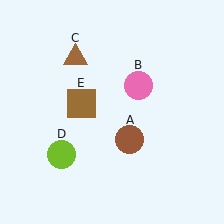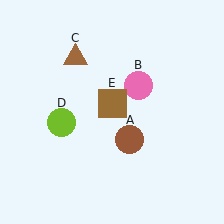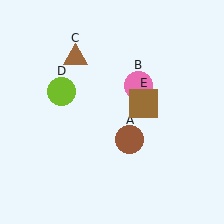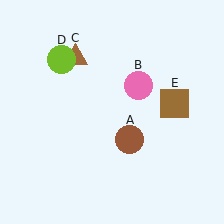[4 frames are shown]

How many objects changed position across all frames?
2 objects changed position: lime circle (object D), brown square (object E).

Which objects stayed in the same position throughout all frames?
Brown circle (object A) and pink circle (object B) and brown triangle (object C) remained stationary.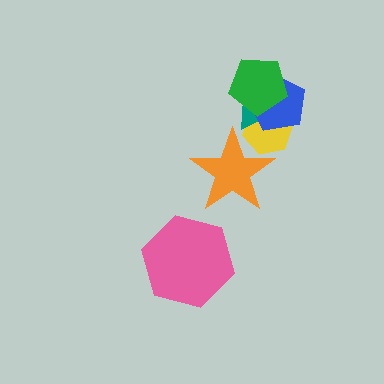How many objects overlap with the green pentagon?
3 objects overlap with the green pentagon.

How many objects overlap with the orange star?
1 object overlaps with the orange star.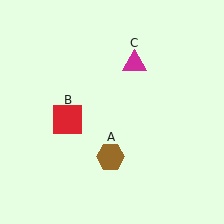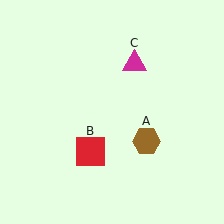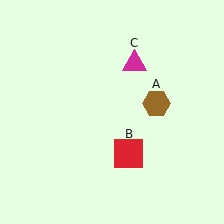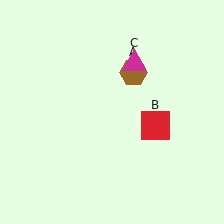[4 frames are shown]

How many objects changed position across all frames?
2 objects changed position: brown hexagon (object A), red square (object B).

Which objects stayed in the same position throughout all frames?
Magenta triangle (object C) remained stationary.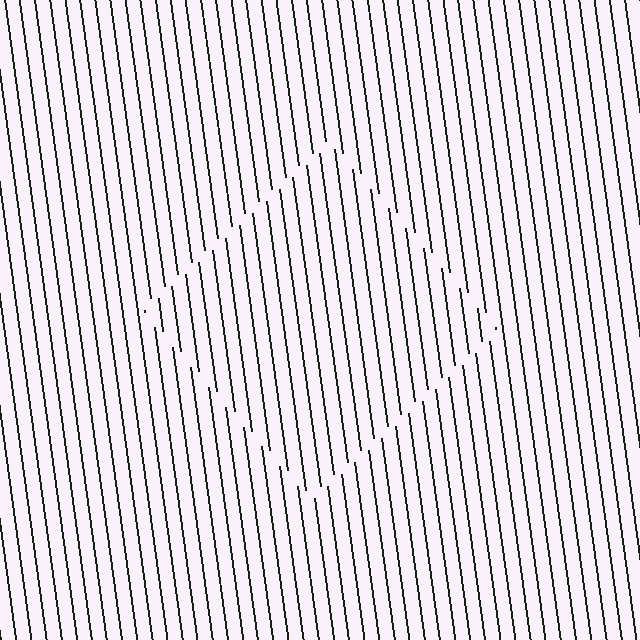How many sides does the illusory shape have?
4 sides — the line-ends trace a square.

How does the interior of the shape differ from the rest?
The interior of the shape contains the same grating, shifted by half a period — the contour is defined by the phase discontinuity where line-ends from the inner and outer gratings abut.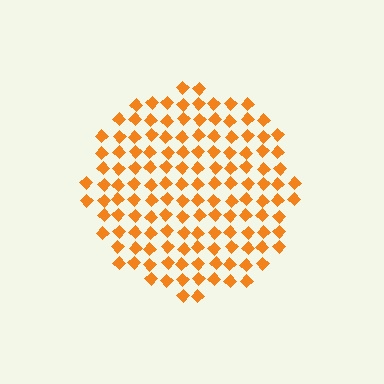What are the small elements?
The small elements are diamonds.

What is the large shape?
The large shape is a circle.